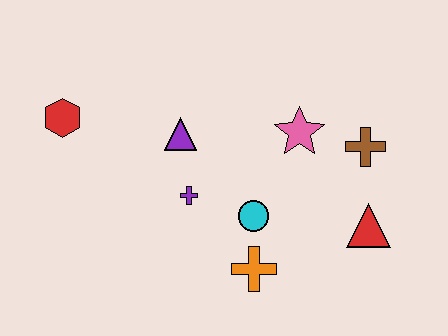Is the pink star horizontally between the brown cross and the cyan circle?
Yes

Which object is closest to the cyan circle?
The orange cross is closest to the cyan circle.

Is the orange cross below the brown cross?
Yes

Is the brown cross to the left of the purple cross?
No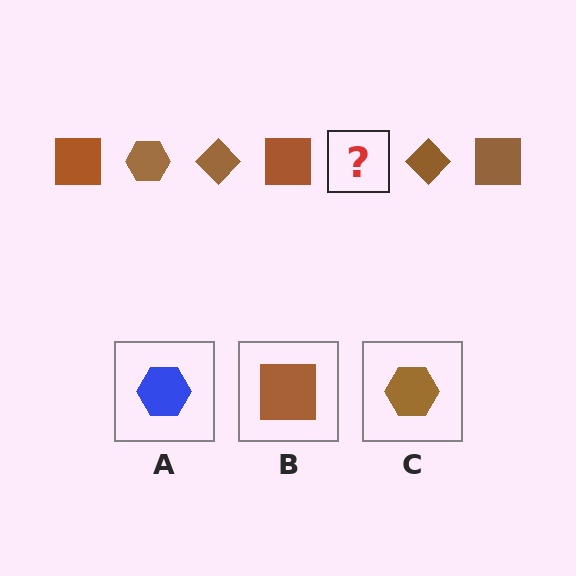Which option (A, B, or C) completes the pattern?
C.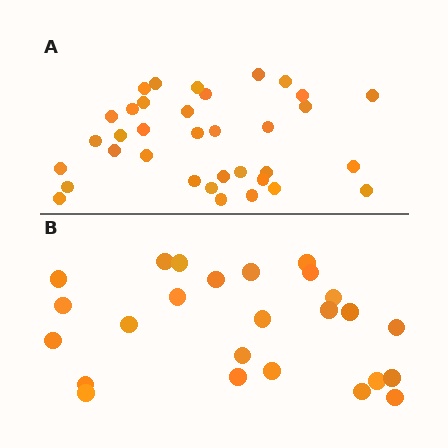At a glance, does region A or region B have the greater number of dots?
Region A (the top region) has more dots.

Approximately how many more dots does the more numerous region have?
Region A has roughly 10 or so more dots than region B.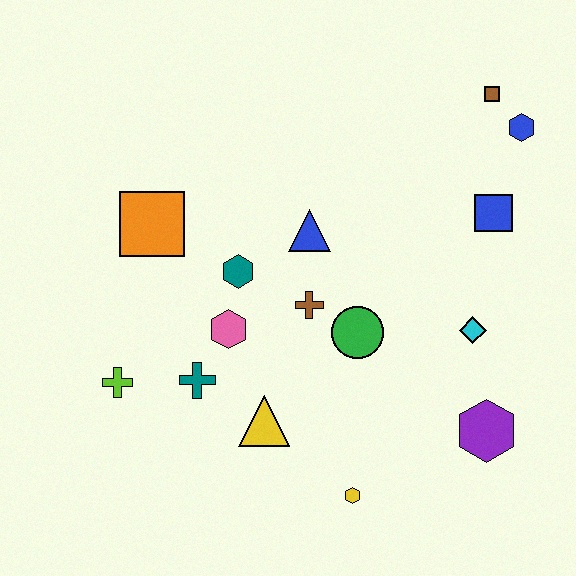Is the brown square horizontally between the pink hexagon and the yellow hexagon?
No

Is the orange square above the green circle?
Yes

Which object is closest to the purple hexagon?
The cyan diamond is closest to the purple hexagon.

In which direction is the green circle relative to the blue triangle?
The green circle is below the blue triangle.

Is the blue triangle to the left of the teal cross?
No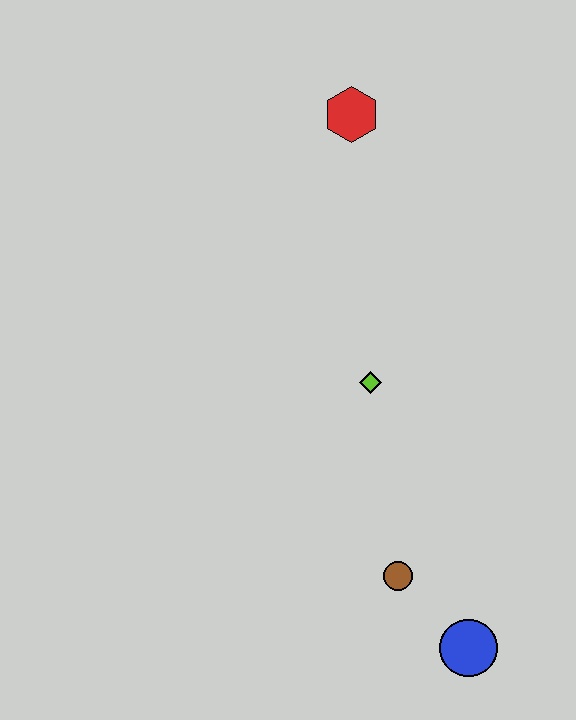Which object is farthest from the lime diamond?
The blue circle is farthest from the lime diamond.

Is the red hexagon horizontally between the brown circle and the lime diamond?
No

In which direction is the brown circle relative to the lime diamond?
The brown circle is below the lime diamond.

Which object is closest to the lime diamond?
The brown circle is closest to the lime diamond.